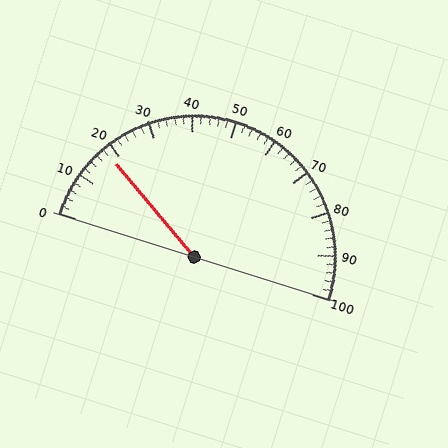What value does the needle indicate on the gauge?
The needle indicates approximately 18.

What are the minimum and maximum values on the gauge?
The gauge ranges from 0 to 100.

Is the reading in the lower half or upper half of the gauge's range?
The reading is in the lower half of the range (0 to 100).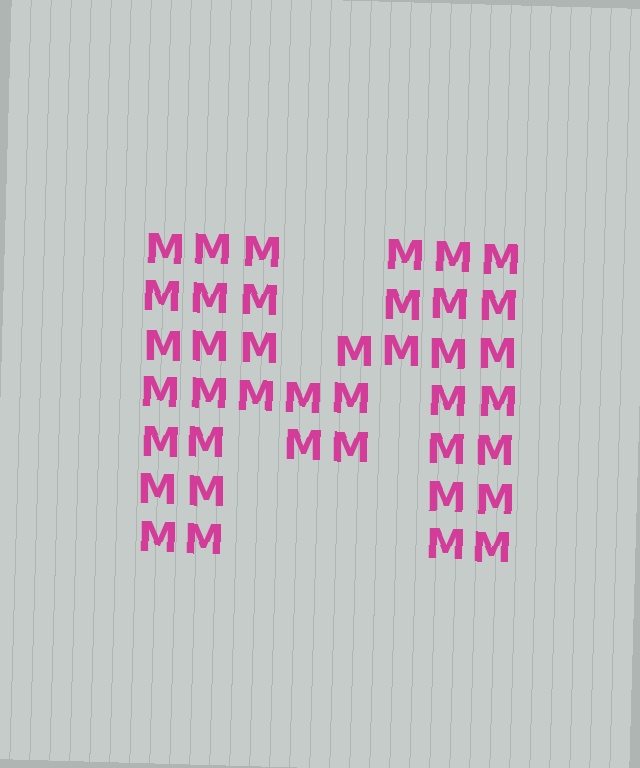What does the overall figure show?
The overall figure shows the letter M.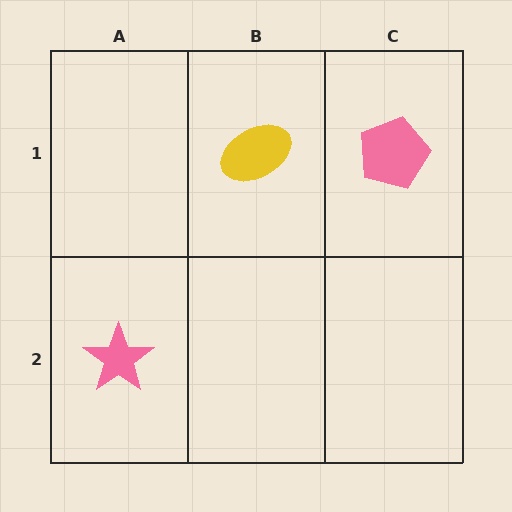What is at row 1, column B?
A yellow ellipse.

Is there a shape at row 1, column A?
No, that cell is empty.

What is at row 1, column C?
A pink pentagon.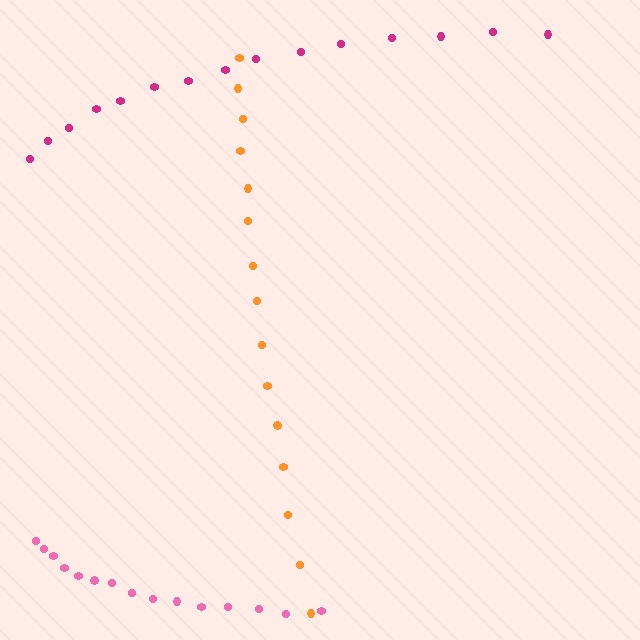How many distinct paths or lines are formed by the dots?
There are 3 distinct paths.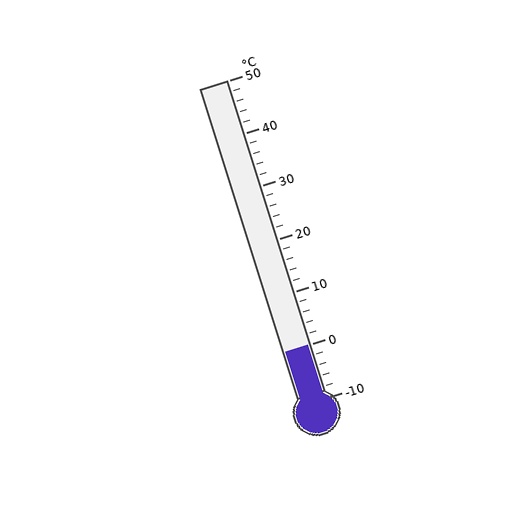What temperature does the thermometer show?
The thermometer shows approximately 0°C.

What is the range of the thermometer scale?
The thermometer scale ranges from -10°C to 50°C.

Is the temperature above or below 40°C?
The temperature is below 40°C.